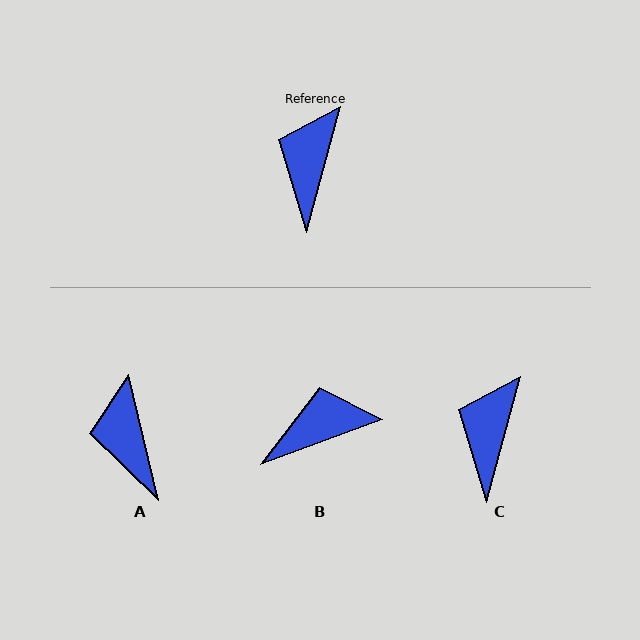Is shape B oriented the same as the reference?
No, it is off by about 55 degrees.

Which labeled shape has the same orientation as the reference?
C.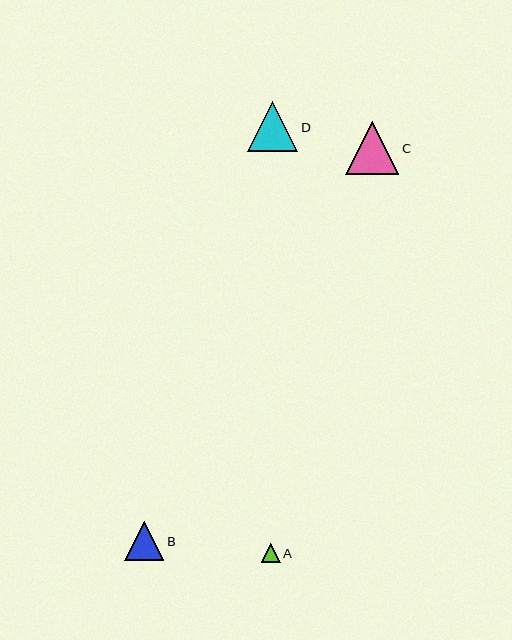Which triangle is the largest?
Triangle C is the largest with a size of approximately 53 pixels.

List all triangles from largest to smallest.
From largest to smallest: C, D, B, A.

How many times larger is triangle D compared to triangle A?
Triangle D is approximately 2.7 times the size of triangle A.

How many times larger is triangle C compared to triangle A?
Triangle C is approximately 2.9 times the size of triangle A.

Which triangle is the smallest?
Triangle A is the smallest with a size of approximately 18 pixels.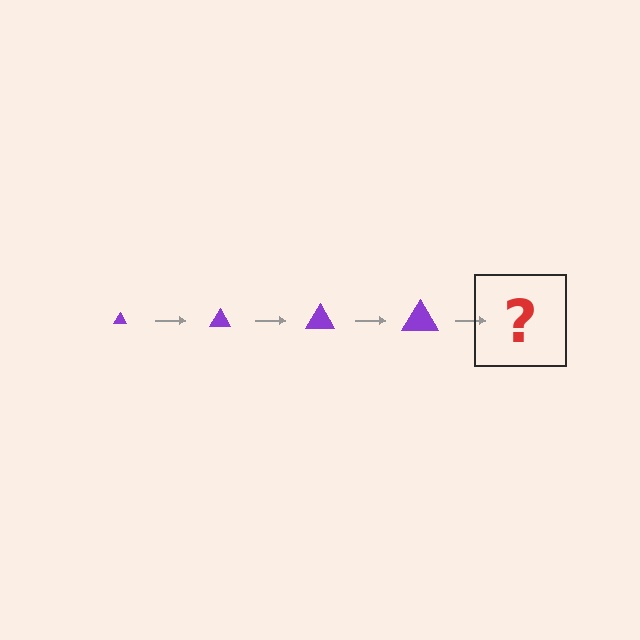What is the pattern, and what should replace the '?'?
The pattern is that the triangle gets progressively larger each step. The '?' should be a purple triangle, larger than the previous one.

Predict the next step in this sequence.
The next step is a purple triangle, larger than the previous one.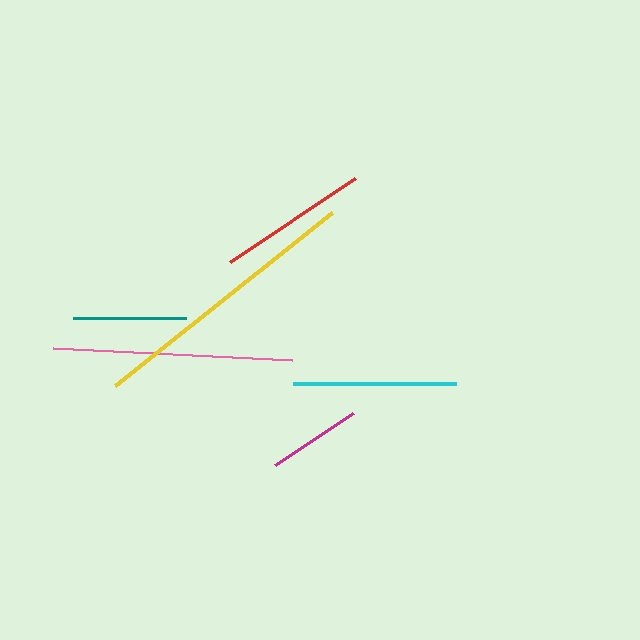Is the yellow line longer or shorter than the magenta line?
The yellow line is longer than the magenta line.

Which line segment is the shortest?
The magenta line is the shortest at approximately 94 pixels.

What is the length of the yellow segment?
The yellow segment is approximately 277 pixels long.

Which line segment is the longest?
The yellow line is the longest at approximately 277 pixels.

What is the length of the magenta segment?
The magenta segment is approximately 94 pixels long.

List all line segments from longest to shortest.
From longest to shortest: yellow, pink, cyan, red, teal, magenta.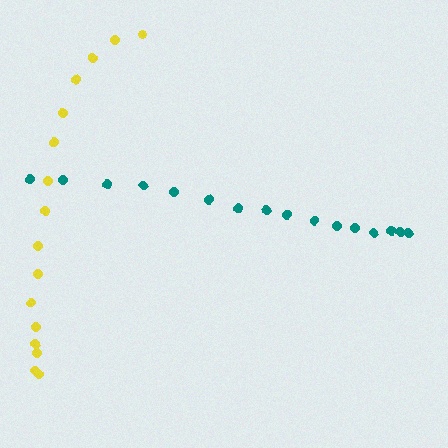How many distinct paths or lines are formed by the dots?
There are 2 distinct paths.